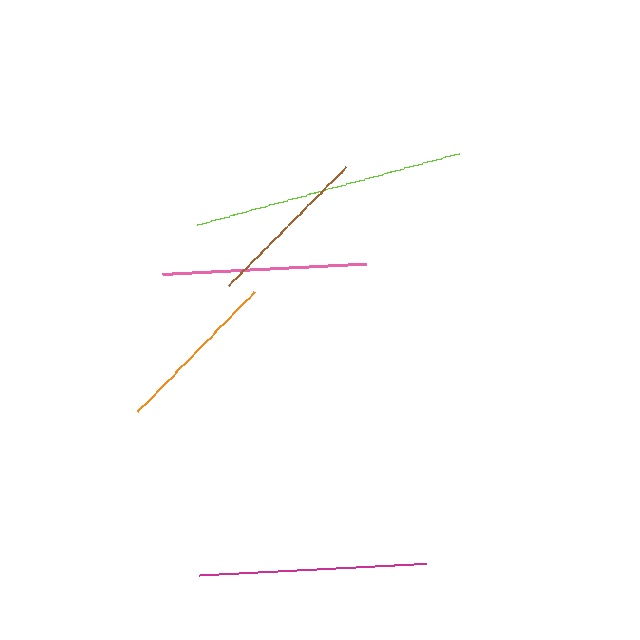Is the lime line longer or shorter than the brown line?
The lime line is longer than the brown line.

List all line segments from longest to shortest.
From longest to shortest: lime, magenta, pink, orange, brown.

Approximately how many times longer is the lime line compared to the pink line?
The lime line is approximately 1.3 times the length of the pink line.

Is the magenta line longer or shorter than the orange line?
The magenta line is longer than the orange line.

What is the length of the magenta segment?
The magenta segment is approximately 227 pixels long.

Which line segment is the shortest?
The brown line is the shortest at approximately 166 pixels.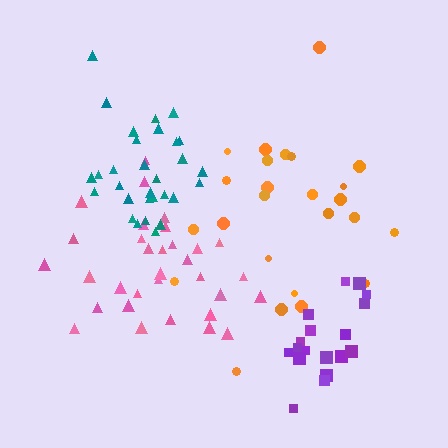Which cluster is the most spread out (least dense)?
Orange.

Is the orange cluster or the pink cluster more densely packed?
Pink.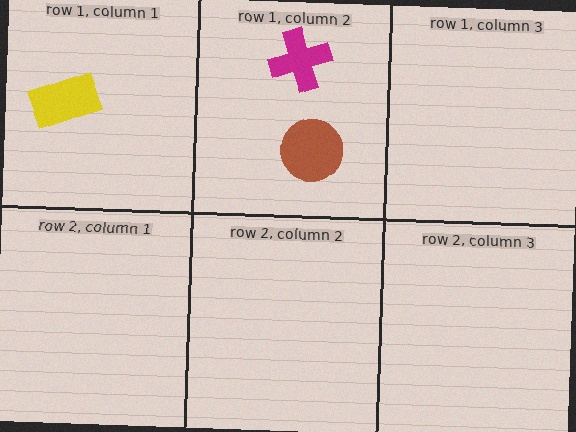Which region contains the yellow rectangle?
The row 1, column 1 region.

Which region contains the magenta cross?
The row 1, column 2 region.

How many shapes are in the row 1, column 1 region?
1.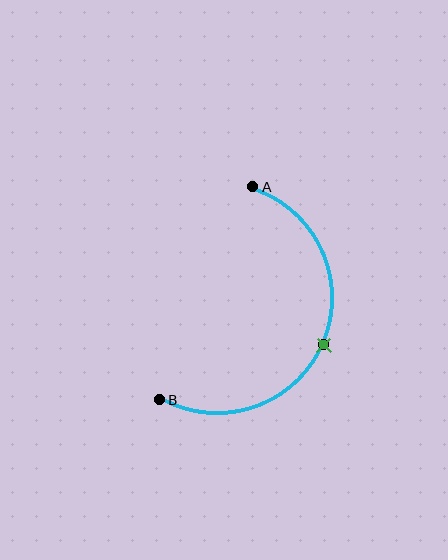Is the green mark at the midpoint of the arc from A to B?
Yes. The green mark lies on the arc at equal arc-length from both A and B — it is the arc midpoint.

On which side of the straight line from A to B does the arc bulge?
The arc bulges to the right of the straight line connecting A and B.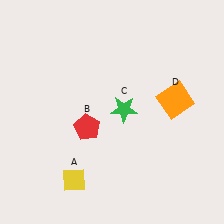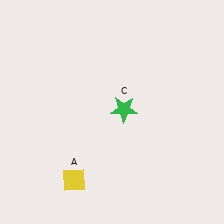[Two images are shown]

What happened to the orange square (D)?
The orange square (D) was removed in Image 2. It was in the top-right area of Image 1.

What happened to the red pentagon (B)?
The red pentagon (B) was removed in Image 2. It was in the bottom-left area of Image 1.